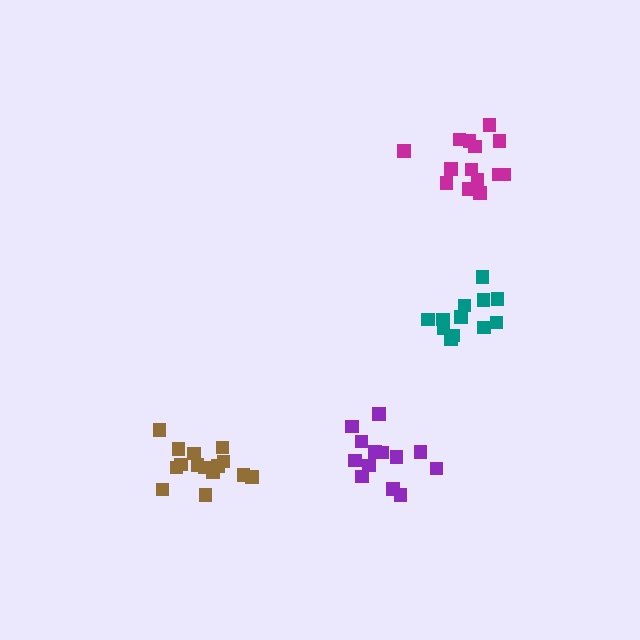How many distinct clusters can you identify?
There are 4 distinct clusters.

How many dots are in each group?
Group 1: 12 dots, Group 2: 13 dots, Group 3: 15 dots, Group 4: 14 dots (54 total).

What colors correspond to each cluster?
The clusters are colored: teal, purple, brown, magenta.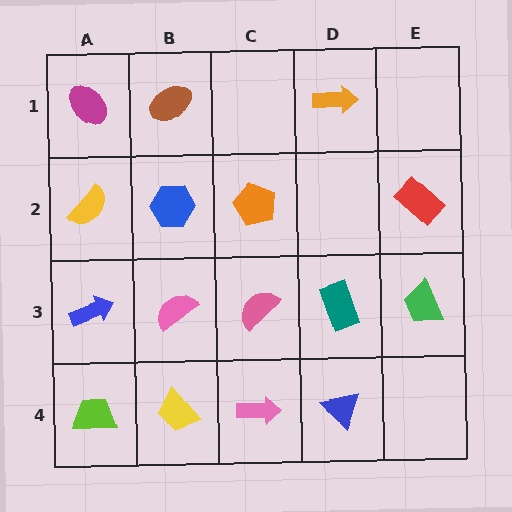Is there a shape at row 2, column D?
No, that cell is empty.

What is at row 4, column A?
A lime trapezoid.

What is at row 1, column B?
A brown ellipse.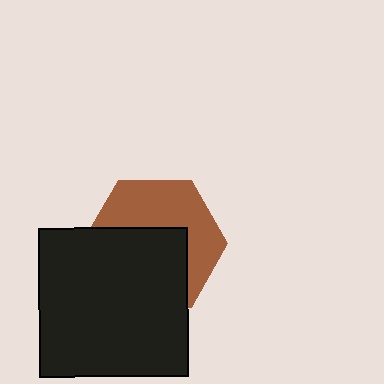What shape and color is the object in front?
The object in front is a black square.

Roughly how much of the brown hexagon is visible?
About half of it is visible (roughly 49%).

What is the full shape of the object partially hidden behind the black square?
The partially hidden object is a brown hexagon.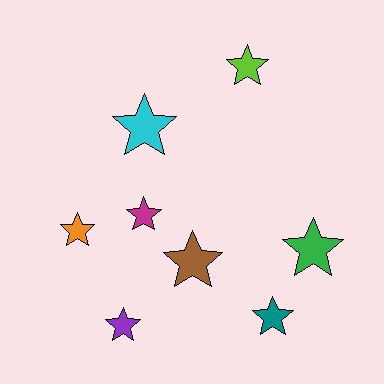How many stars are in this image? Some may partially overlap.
There are 8 stars.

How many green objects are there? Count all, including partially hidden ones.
There is 1 green object.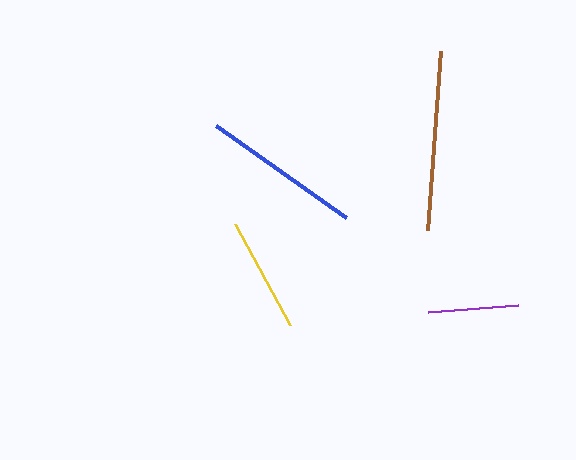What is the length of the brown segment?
The brown segment is approximately 180 pixels long.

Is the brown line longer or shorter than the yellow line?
The brown line is longer than the yellow line.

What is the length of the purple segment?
The purple segment is approximately 90 pixels long.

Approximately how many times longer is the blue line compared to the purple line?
The blue line is approximately 1.8 times the length of the purple line.